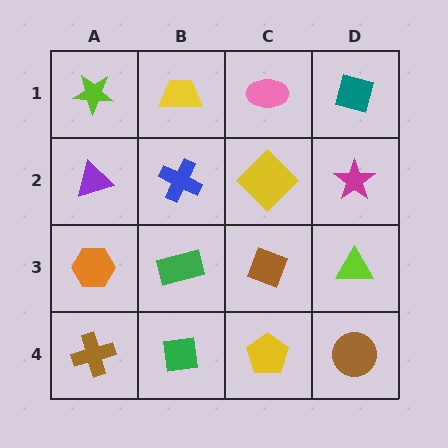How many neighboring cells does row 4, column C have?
3.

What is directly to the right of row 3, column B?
A brown diamond.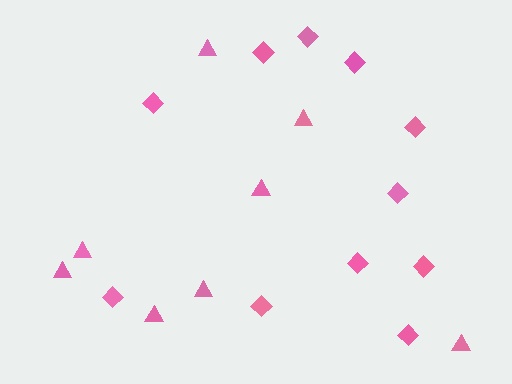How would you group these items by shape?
There are 2 groups: one group of triangles (8) and one group of diamonds (11).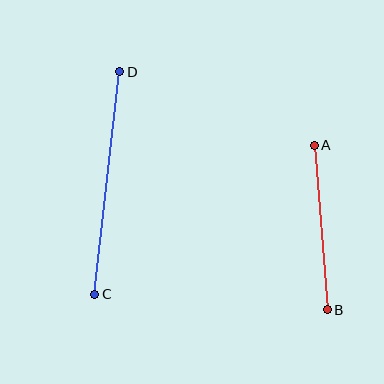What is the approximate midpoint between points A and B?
The midpoint is at approximately (321, 227) pixels.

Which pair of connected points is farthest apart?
Points C and D are farthest apart.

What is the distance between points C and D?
The distance is approximately 224 pixels.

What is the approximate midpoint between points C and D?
The midpoint is at approximately (107, 183) pixels.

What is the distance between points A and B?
The distance is approximately 165 pixels.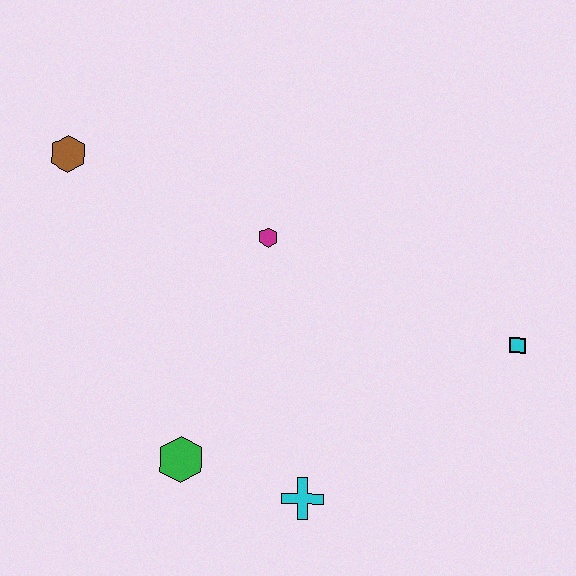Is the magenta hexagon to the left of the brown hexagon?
No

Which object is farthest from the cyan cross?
The brown hexagon is farthest from the cyan cross.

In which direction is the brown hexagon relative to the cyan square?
The brown hexagon is to the left of the cyan square.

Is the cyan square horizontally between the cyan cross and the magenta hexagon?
No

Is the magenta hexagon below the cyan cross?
No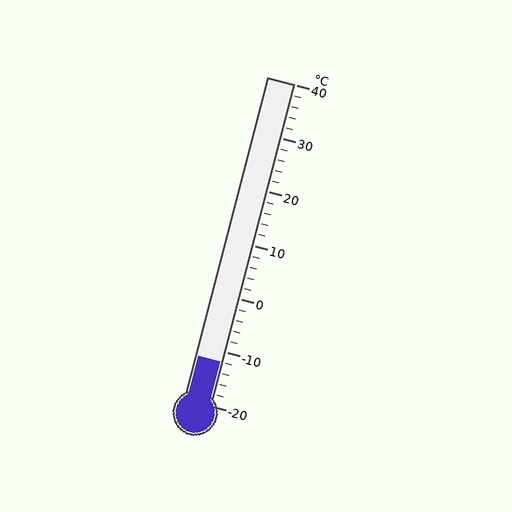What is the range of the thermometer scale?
The thermometer scale ranges from -20°C to 40°C.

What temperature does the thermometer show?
The thermometer shows approximately -12°C.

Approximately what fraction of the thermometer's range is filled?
The thermometer is filled to approximately 15% of its range.